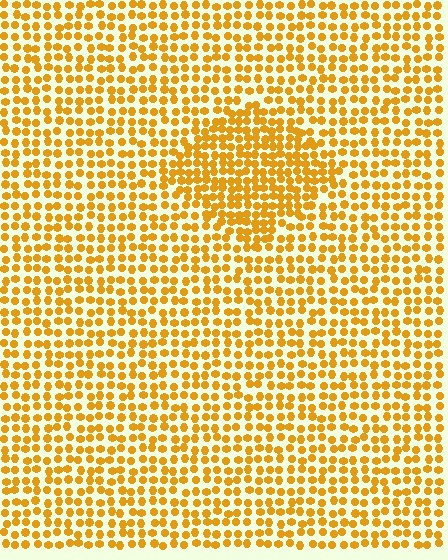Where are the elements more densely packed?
The elements are more densely packed inside the diamond boundary.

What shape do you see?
I see a diamond.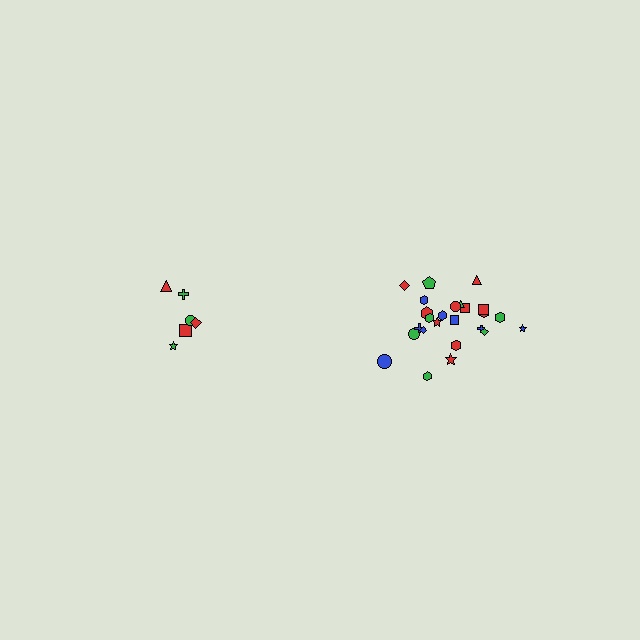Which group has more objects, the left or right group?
The right group.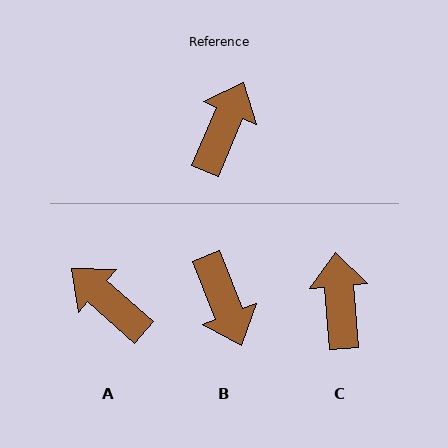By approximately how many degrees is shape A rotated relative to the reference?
Approximately 72 degrees counter-clockwise.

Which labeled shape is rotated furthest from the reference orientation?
B, about 135 degrees away.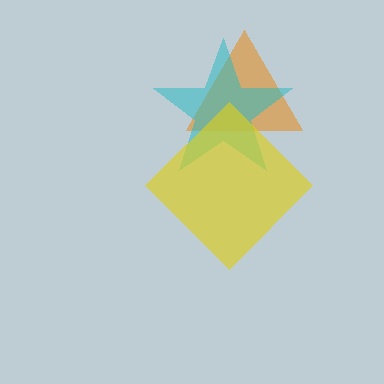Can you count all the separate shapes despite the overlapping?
Yes, there are 3 separate shapes.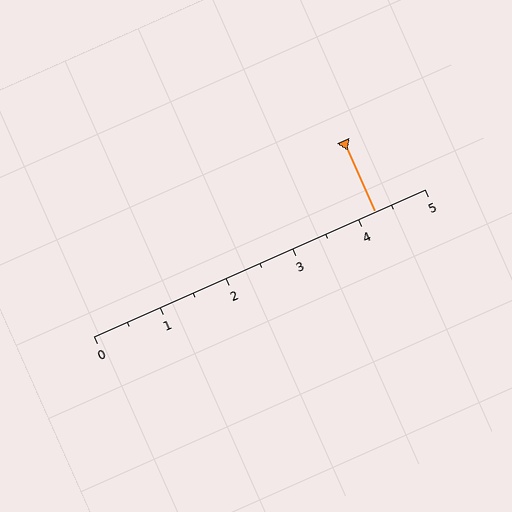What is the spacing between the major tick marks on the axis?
The major ticks are spaced 1 apart.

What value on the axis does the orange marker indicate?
The marker indicates approximately 4.2.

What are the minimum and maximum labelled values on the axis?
The axis runs from 0 to 5.